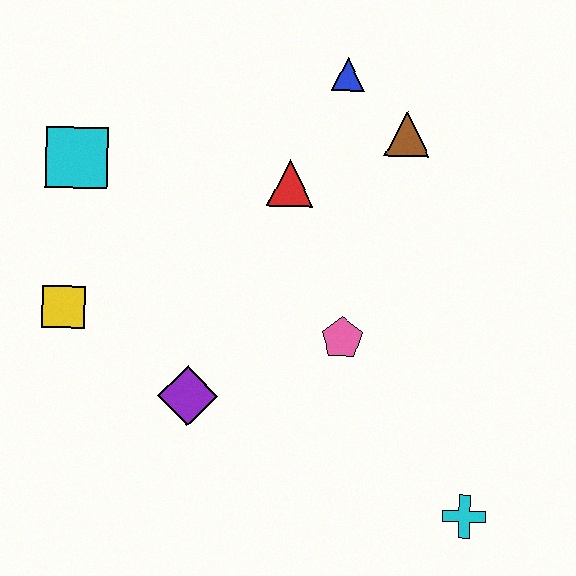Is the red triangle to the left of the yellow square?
No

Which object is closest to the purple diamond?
The yellow square is closest to the purple diamond.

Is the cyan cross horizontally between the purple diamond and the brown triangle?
No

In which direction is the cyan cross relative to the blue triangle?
The cyan cross is below the blue triangle.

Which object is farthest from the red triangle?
The cyan cross is farthest from the red triangle.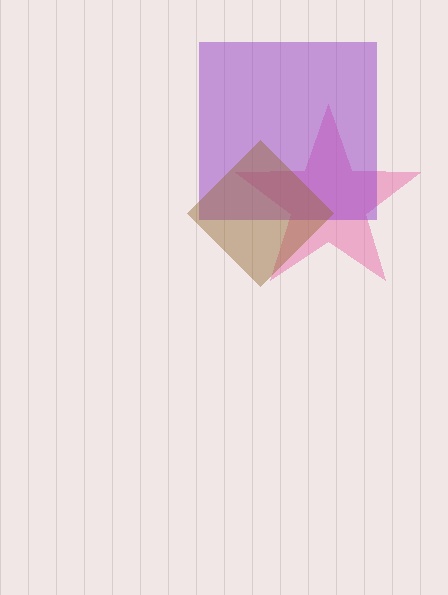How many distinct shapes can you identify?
There are 3 distinct shapes: a pink star, a purple square, a brown diamond.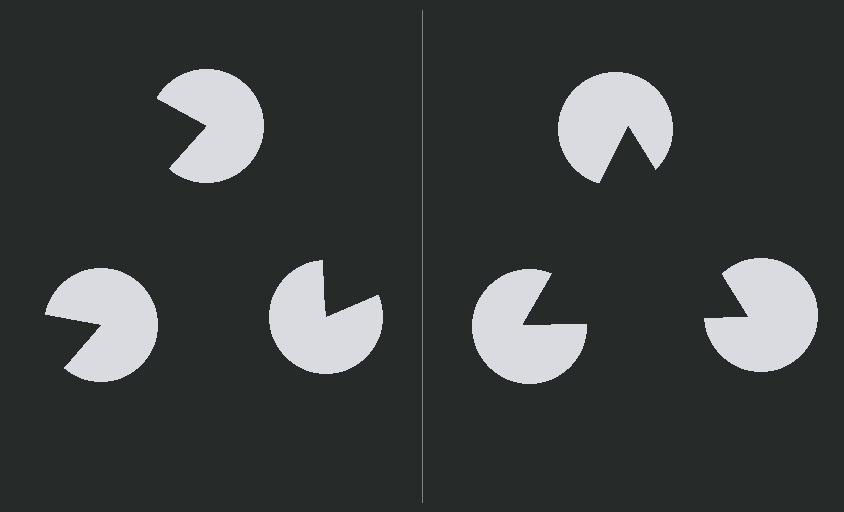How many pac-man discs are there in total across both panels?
6 — 3 on each side.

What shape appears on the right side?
An illusory triangle.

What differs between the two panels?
The pac-man discs are positioned identically on both sides; only the wedge orientations differ. On the right they align to a triangle; on the left they are misaligned.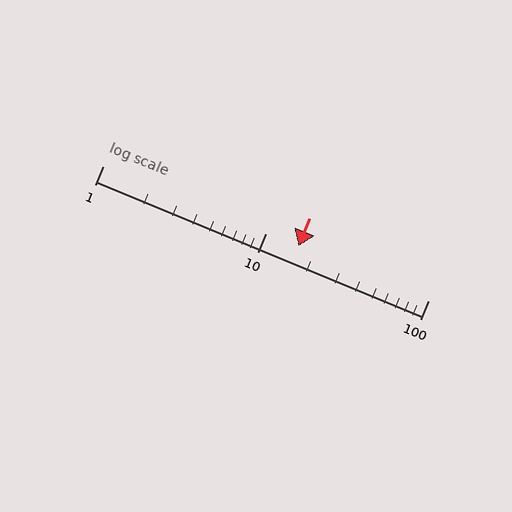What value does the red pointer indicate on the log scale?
The pointer indicates approximately 16.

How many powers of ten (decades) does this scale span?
The scale spans 2 decades, from 1 to 100.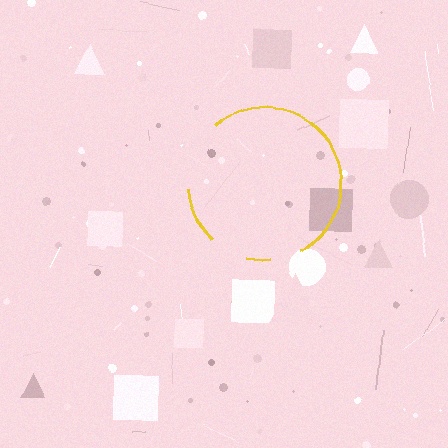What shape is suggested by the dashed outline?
The dashed outline suggests a circle.